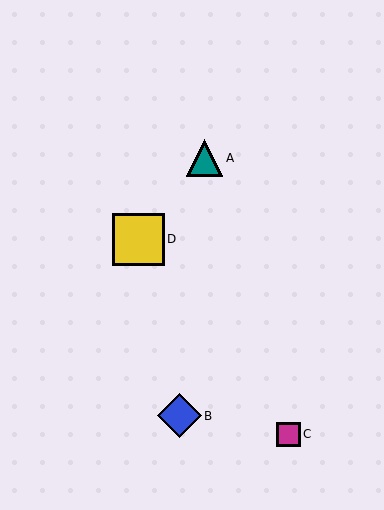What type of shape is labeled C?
Shape C is a magenta square.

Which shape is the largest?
The yellow square (labeled D) is the largest.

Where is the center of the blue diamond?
The center of the blue diamond is at (179, 416).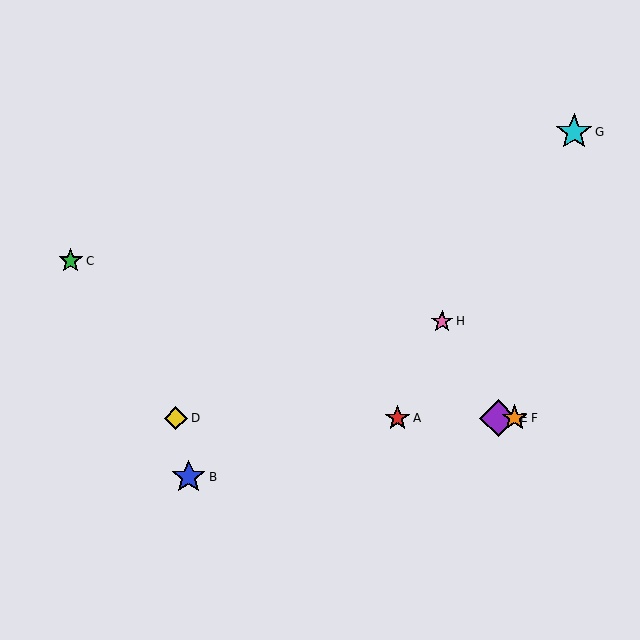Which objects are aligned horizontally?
Objects A, D, E, F are aligned horizontally.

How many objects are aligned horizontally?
4 objects (A, D, E, F) are aligned horizontally.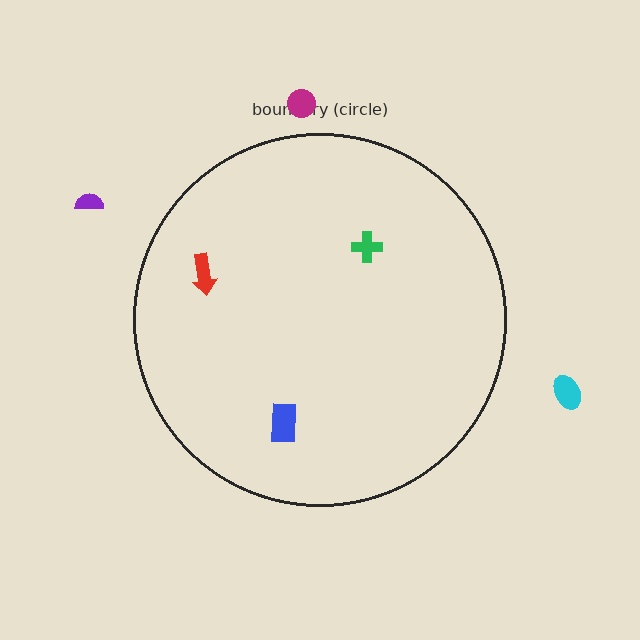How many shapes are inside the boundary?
3 inside, 3 outside.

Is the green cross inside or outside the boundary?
Inside.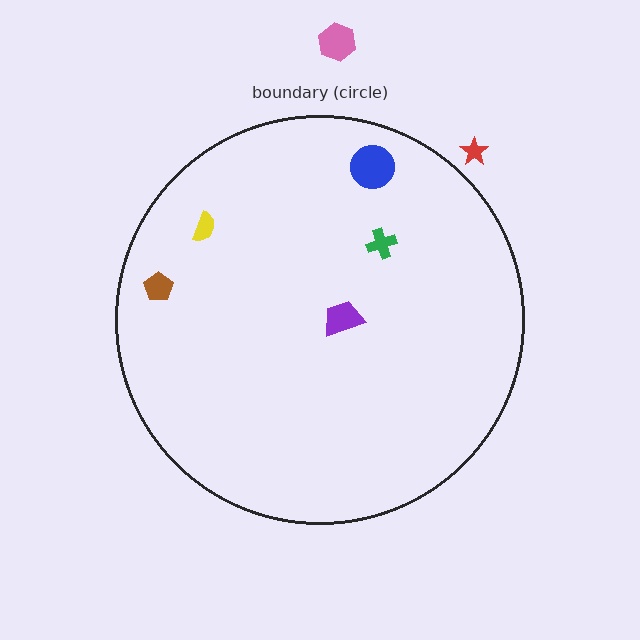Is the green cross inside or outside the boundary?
Inside.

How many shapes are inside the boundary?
5 inside, 2 outside.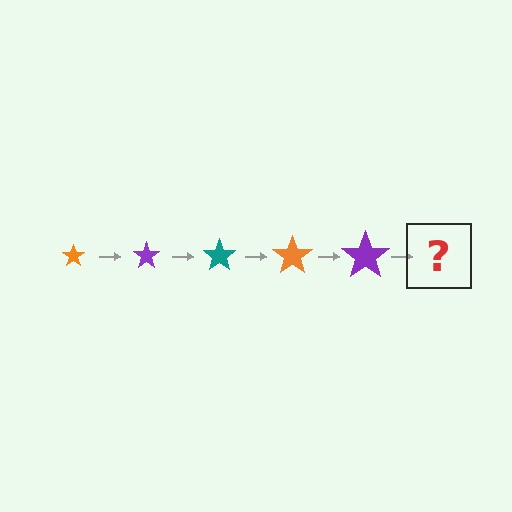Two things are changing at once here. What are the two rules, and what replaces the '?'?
The two rules are that the star grows larger each step and the color cycles through orange, purple, and teal. The '?' should be a teal star, larger than the previous one.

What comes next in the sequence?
The next element should be a teal star, larger than the previous one.